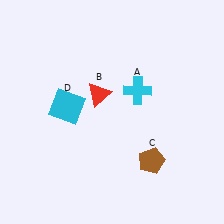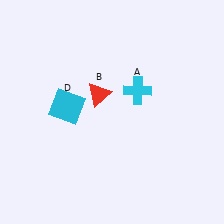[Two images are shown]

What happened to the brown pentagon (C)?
The brown pentagon (C) was removed in Image 2. It was in the bottom-right area of Image 1.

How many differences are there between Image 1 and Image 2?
There is 1 difference between the two images.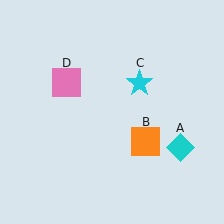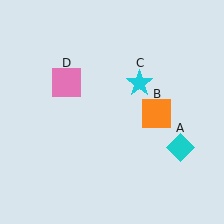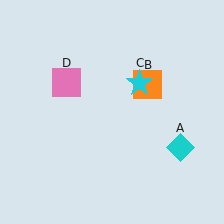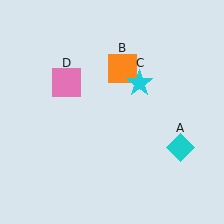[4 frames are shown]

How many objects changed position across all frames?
1 object changed position: orange square (object B).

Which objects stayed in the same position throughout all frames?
Cyan diamond (object A) and cyan star (object C) and pink square (object D) remained stationary.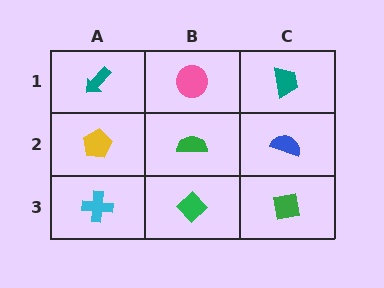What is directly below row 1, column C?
A blue semicircle.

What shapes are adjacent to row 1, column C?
A blue semicircle (row 2, column C), a pink circle (row 1, column B).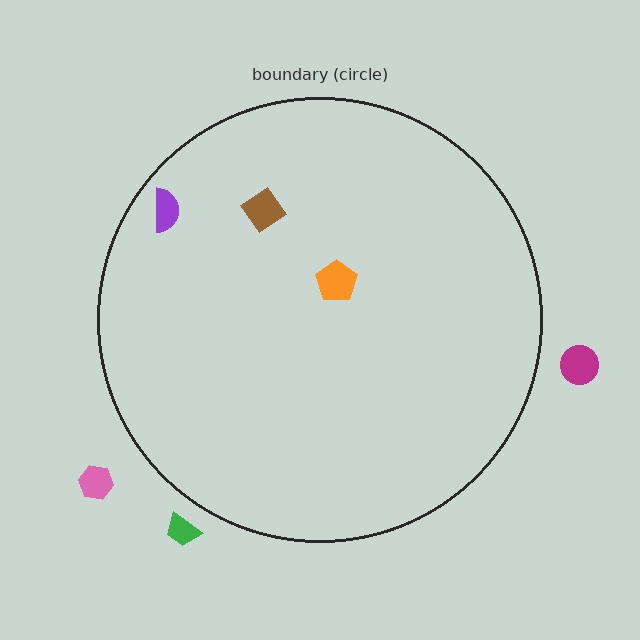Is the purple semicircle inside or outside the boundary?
Inside.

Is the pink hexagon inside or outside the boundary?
Outside.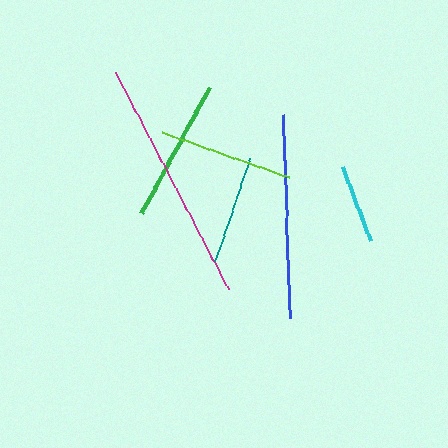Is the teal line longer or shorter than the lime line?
The lime line is longer than the teal line.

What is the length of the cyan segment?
The cyan segment is approximately 79 pixels long.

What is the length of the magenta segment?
The magenta segment is approximately 244 pixels long.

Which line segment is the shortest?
The cyan line is the shortest at approximately 79 pixels.